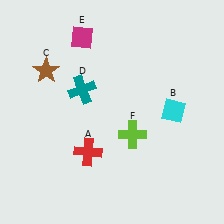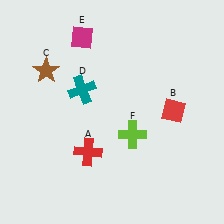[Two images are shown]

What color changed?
The diamond (B) changed from cyan in Image 1 to red in Image 2.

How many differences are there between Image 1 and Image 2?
There is 1 difference between the two images.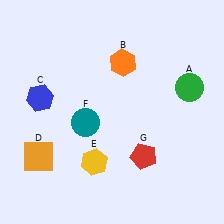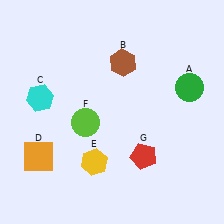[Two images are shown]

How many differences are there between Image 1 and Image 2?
There are 3 differences between the two images.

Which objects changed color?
B changed from orange to brown. C changed from blue to cyan. F changed from teal to lime.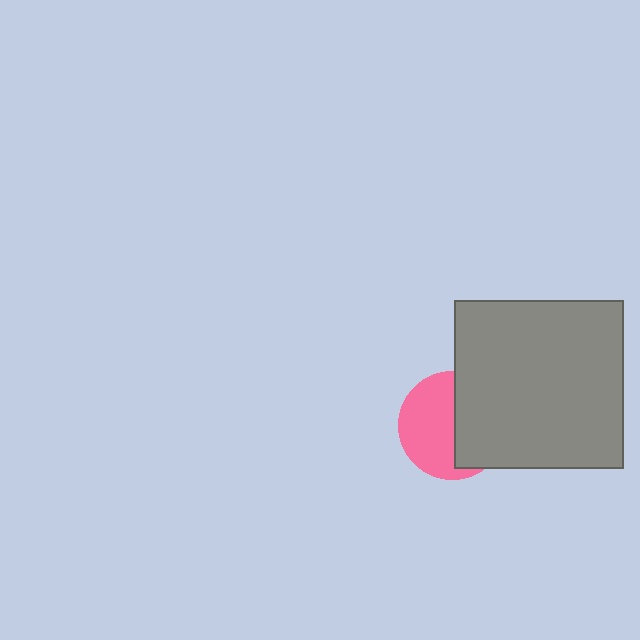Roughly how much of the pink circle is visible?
About half of it is visible (roughly 53%).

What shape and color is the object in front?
The object in front is a gray square.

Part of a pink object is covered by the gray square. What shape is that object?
It is a circle.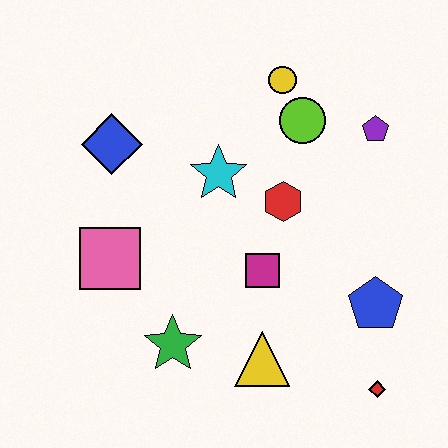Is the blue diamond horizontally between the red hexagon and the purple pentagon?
No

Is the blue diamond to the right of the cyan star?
No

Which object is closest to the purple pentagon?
The lime circle is closest to the purple pentagon.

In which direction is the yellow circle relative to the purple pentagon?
The yellow circle is to the left of the purple pentagon.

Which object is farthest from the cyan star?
The red diamond is farthest from the cyan star.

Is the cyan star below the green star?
No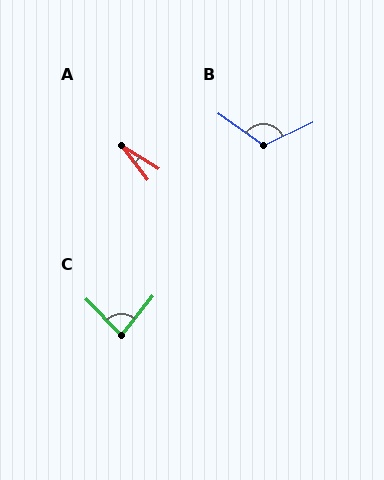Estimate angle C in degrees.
Approximately 83 degrees.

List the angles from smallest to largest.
A (20°), C (83°), B (120°).